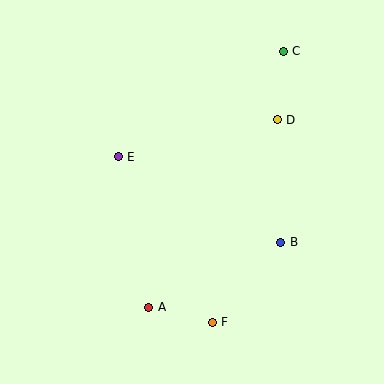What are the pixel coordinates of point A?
Point A is at (149, 307).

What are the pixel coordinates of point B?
Point B is at (281, 242).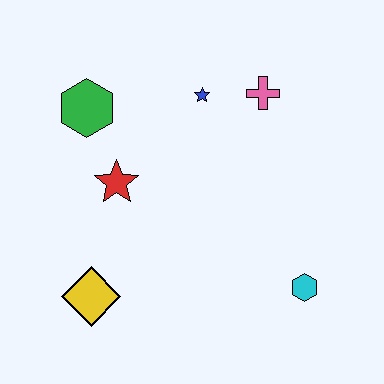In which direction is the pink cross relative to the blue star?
The pink cross is to the right of the blue star.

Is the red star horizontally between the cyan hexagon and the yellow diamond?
Yes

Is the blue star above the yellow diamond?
Yes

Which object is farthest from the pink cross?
The yellow diamond is farthest from the pink cross.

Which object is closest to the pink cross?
The blue star is closest to the pink cross.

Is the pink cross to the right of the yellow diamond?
Yes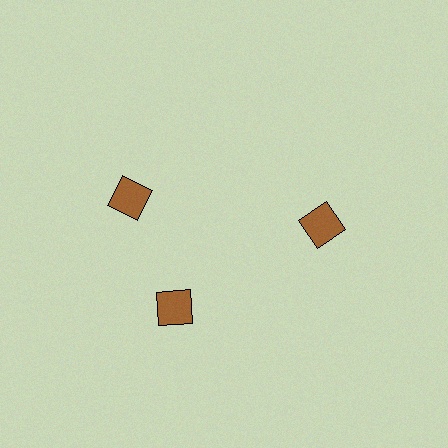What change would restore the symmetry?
The symmetry would be restored by rotating it back into even spacing with its neighbors so that all 3 diamonds sit at equal angles and equal distance from the center.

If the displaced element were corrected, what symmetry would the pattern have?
It would have 3-fold rotational symmetry — the pattern would map onto itself every 120 degrees.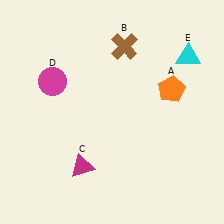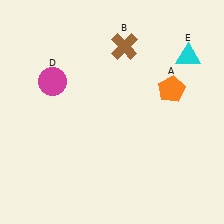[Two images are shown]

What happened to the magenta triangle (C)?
The magenta triangle (C) was removed in Image 2. It was in the bottom-left area of Image 1.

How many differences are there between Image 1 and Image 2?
There is 1 difference between the two images.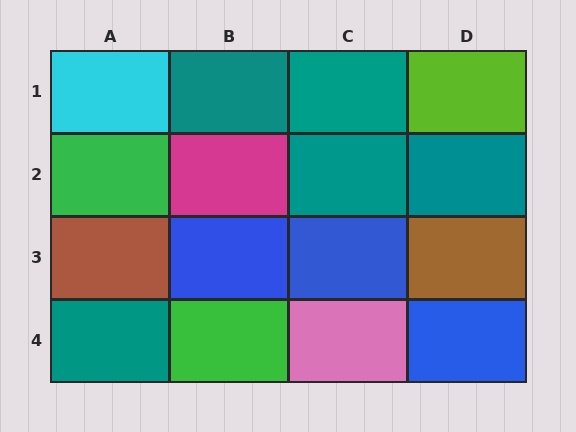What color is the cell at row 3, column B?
Blue.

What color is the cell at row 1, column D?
Lime.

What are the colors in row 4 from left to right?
Teal, green, pink, blue.